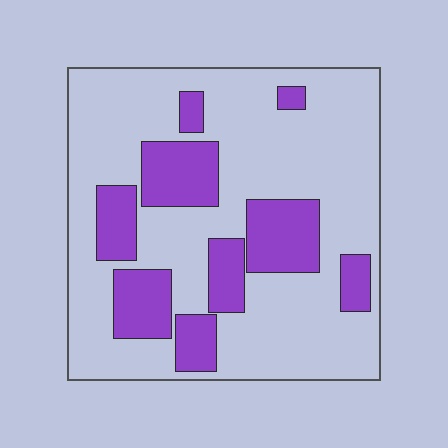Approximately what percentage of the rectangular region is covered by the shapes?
Approximately 25%.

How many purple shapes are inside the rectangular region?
9.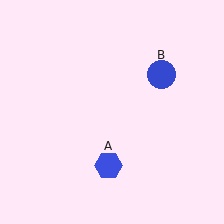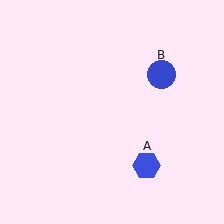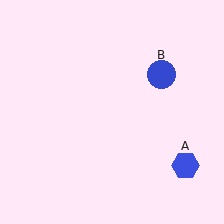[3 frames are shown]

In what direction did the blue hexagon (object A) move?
The blue hexagon (object A) moved right.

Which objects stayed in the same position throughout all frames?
Blue circle (object B) remained stationary.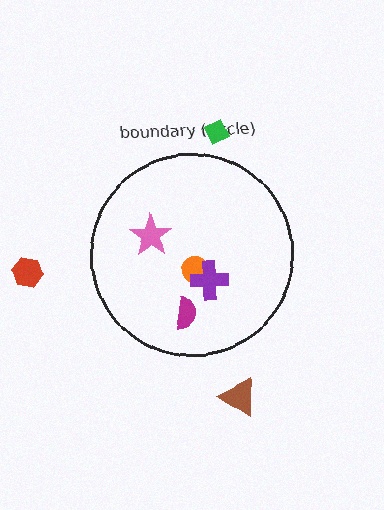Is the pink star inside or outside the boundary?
Inside.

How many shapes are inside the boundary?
4 inside, 3 outside.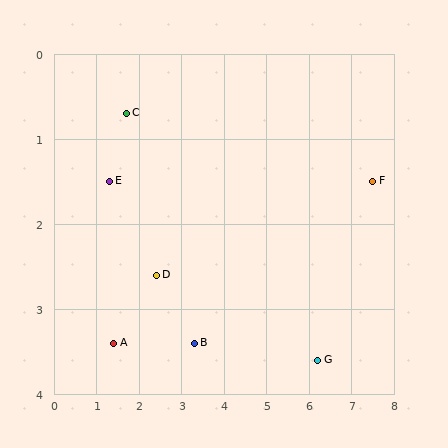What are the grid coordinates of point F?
Point F is at approximately (7.5, 1.5).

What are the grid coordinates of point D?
Point D is at approximately (2.4, 2.6).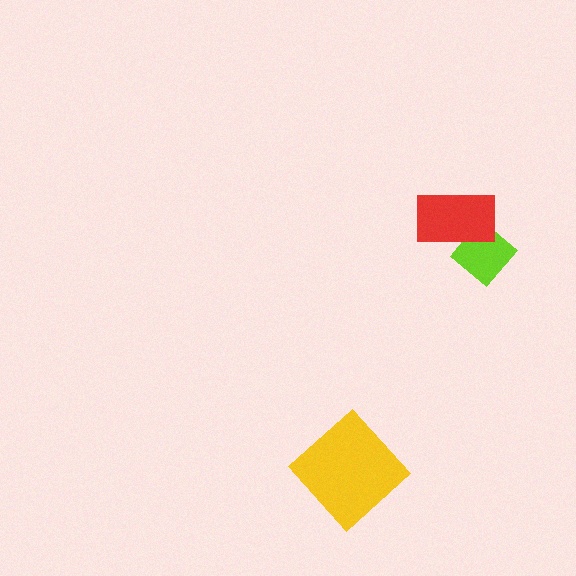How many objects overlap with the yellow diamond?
0 objects overlap with the yellow diamond.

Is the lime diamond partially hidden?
Yes, it is partially covered by another shape.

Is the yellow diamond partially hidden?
No, no other shape covers it.